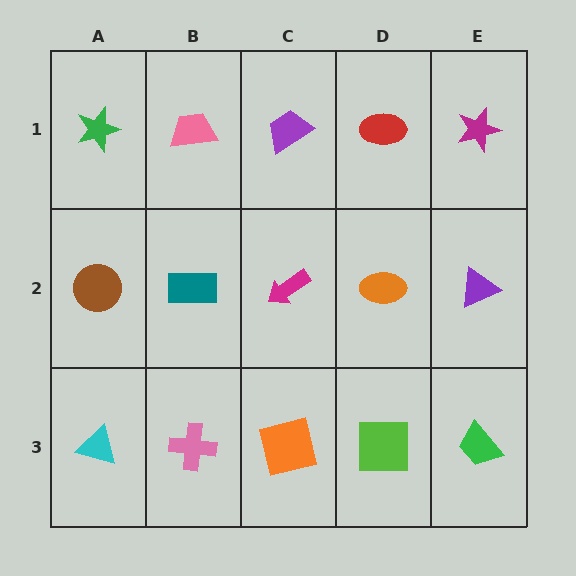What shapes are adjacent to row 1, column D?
An orange ellipse (row 2, column D), a purple trapezoid (row 1, column C), a magenta star (row 1, column E).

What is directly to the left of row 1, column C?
A pink trapezoid.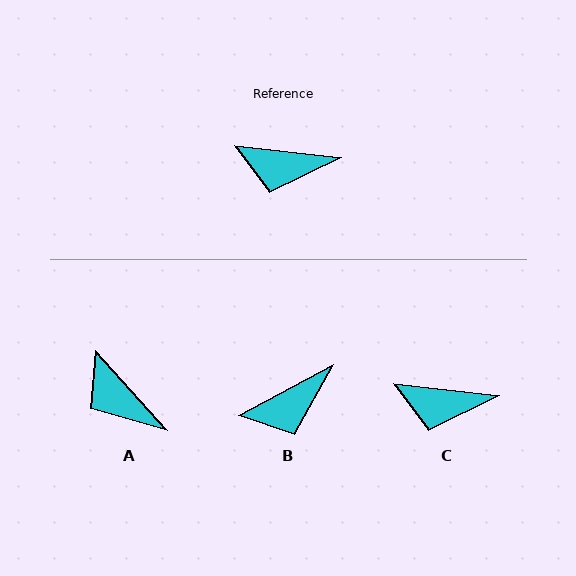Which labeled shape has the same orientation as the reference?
C.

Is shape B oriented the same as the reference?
No, it is off by about 34 degrees.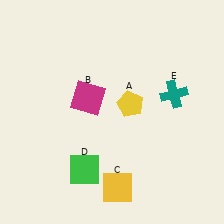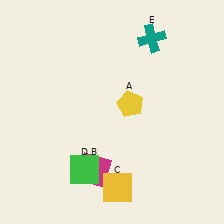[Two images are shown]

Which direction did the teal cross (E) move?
The teal cross (E) moved up.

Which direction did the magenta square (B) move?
The magenta square (B) moved down.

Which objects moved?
The objects that moved are: the magenta square (B), the teal cross (E).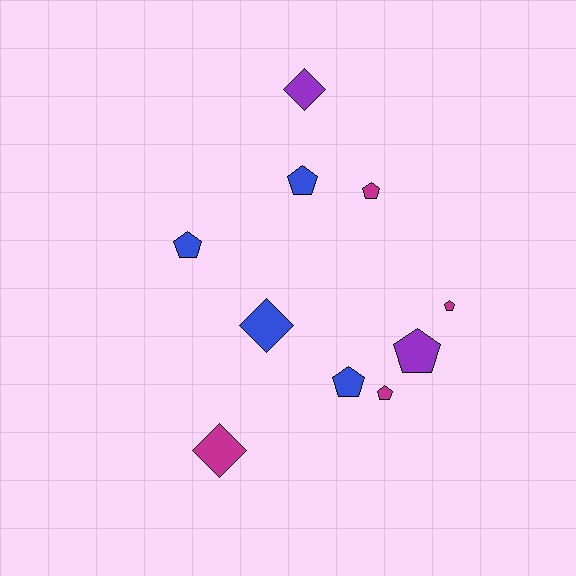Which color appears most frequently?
Blue, with 4 objects.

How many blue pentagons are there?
There are 3 blue pentagons.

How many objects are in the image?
There are 10 objects.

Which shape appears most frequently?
Pentagon, with 7 objects.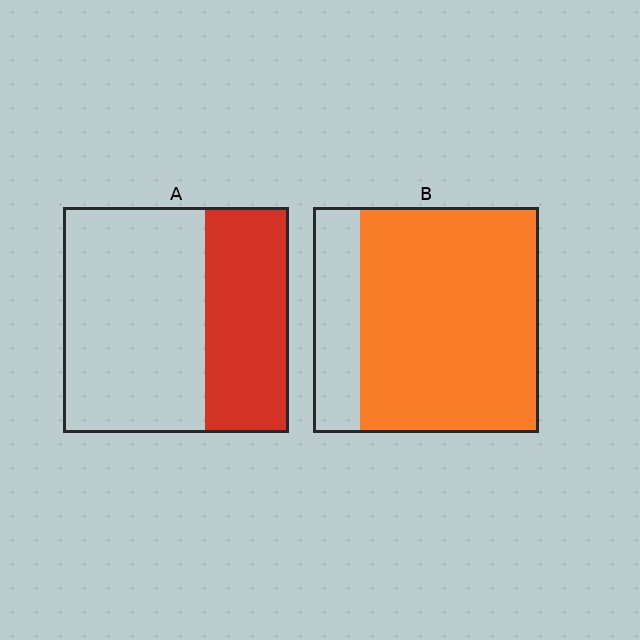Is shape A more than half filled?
No.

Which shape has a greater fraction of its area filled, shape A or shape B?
Shape B.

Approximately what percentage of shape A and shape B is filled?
A is approximately 35% and B is approximately 80%.